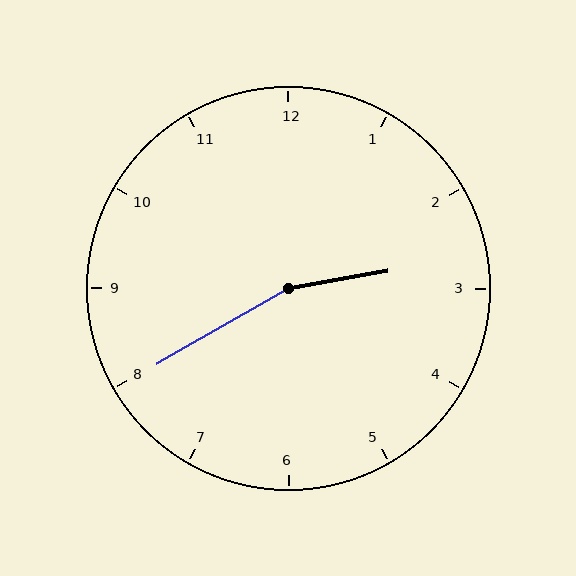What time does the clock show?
2:40.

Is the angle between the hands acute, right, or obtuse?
It is obtuse.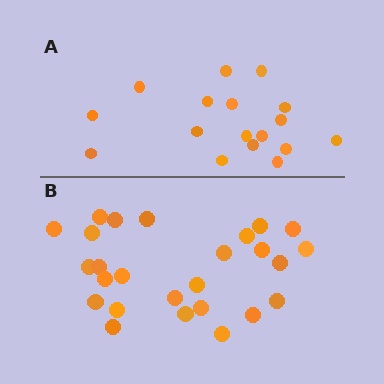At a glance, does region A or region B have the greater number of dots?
Region B (the bottom region) has more dots.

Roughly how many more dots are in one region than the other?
Region B has roughly 8 or so more dots than region A.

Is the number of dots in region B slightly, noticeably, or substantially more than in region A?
Region B has substantially more. The ratio is roughly 1.5 to 1.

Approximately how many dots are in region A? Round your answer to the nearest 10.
About 20 dots. (The exact count is 17, which rounds to 20.)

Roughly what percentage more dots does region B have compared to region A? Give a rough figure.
About 55% more.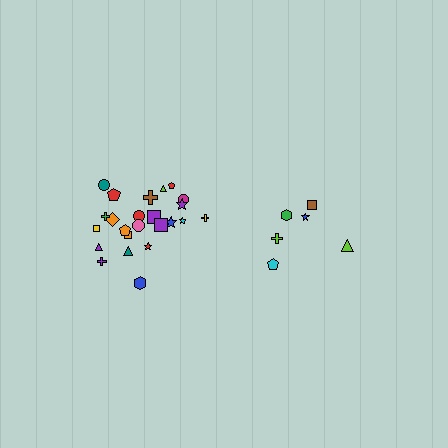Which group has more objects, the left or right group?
The left group.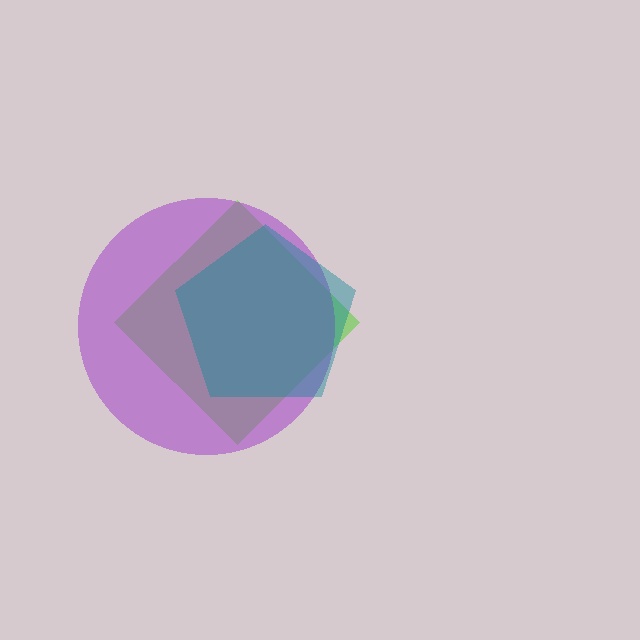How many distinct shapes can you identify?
There are 3 distinct shapes: a lime diamond, a purple circle, a teal pentagon.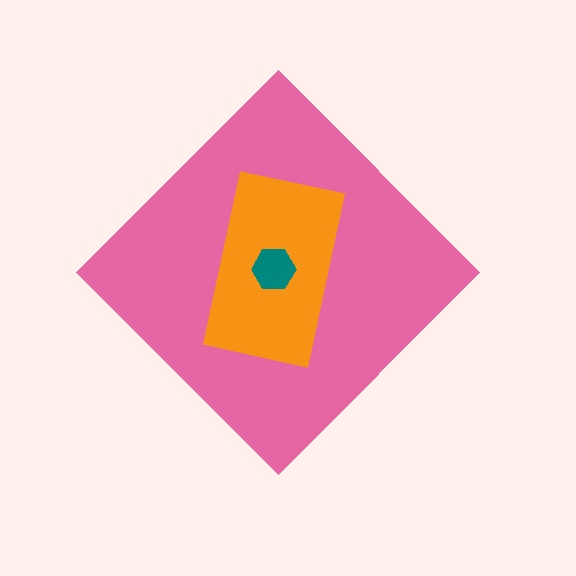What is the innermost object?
The teal hexagon.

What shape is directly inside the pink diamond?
The orange rectangle.